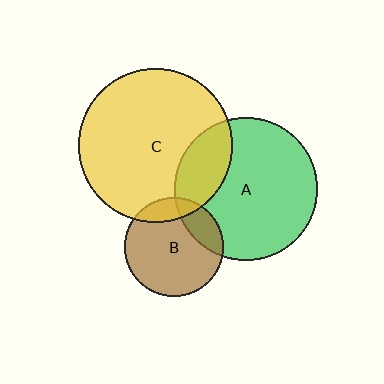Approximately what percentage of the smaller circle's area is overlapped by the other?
Approximately 20%.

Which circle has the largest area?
Circle C (yellow).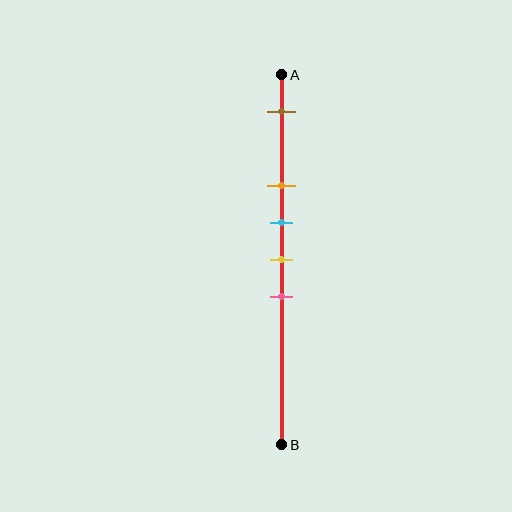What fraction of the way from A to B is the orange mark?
The orange mark is approximately 30% (0.3) of the way from A to B.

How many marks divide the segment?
There are 5 marks dividing the segment.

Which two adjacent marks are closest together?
The cyan and yellow marks are the closest adjacent pair.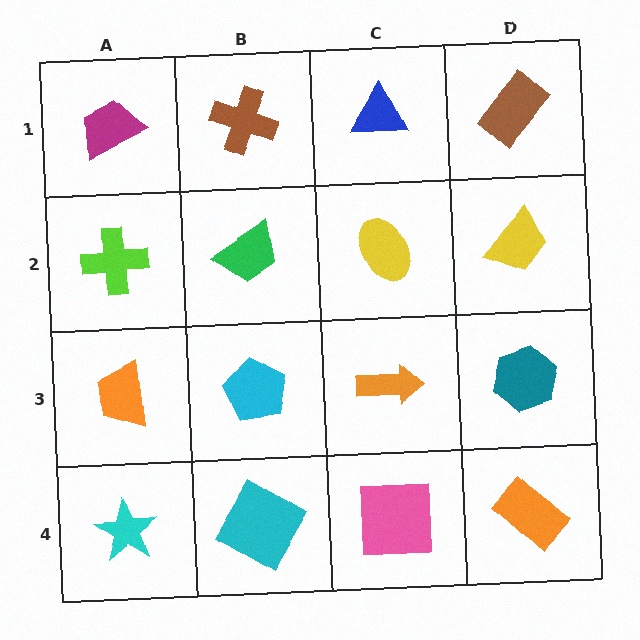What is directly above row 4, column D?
A teal hexagon.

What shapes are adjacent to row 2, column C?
A blue triangle (row 1, column C), an orange arrow (row 3, column C), a green trapezoid (row 2, column B), a yellow trapezoid (row 2, column D).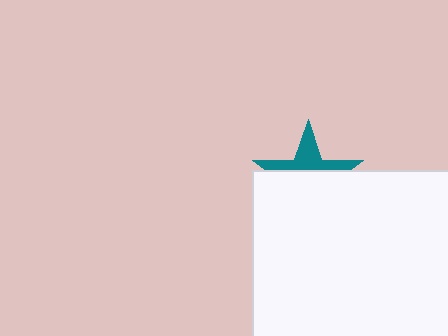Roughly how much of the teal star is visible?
A small part of it is visible (roughly 38%).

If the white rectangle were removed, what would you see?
You would see the complete teal star.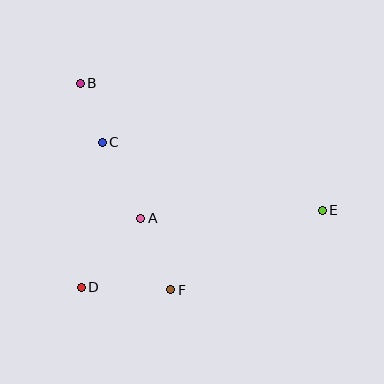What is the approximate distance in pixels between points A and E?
The distance between A and E is approximately 181 pixels.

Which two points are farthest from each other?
Points B and E are farthest from each other.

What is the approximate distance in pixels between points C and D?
The distance between C and D is approximately 147 pixels.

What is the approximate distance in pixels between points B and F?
The distance between B and F is approximately 225 pixels.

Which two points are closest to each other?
Points B and C are closest to each other.